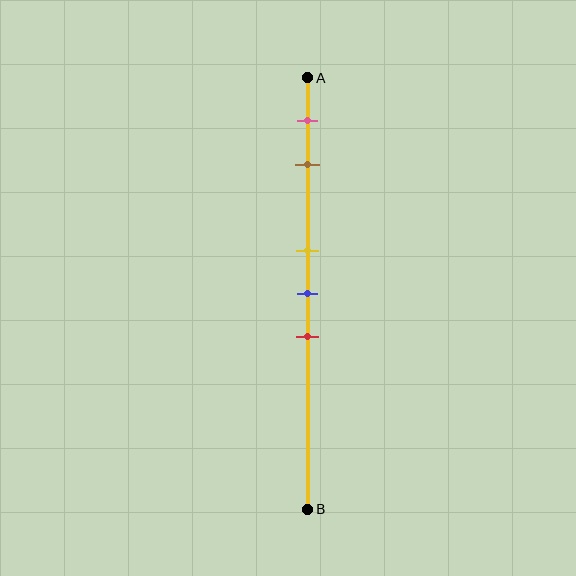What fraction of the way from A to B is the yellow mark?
The yellow mark is approximately 40% (0.4) of the way from A to B.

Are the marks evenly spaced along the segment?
No, the marks are not evenly spaced.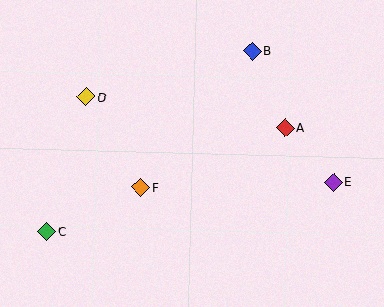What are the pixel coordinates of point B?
Point B is at (252, 51).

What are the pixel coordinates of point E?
Point E is at (333, 182).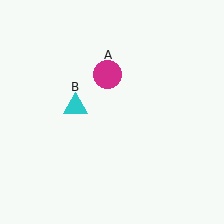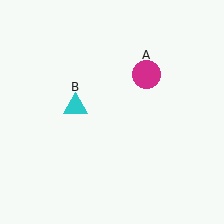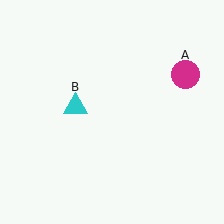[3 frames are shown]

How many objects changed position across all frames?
1 object changed position: magenta circle (object A).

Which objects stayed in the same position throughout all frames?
Cyan triangle (object B) remained stationary.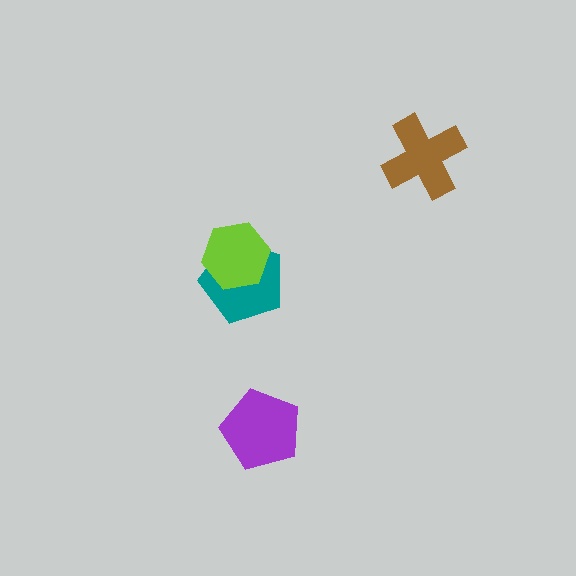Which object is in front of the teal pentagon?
The lime hexagon is in front of the teal pentagon.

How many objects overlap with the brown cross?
0 objects overlap with the brown cross.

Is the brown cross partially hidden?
No, no other shape covers it.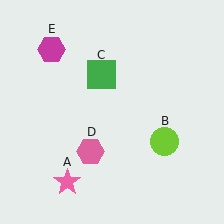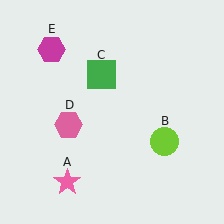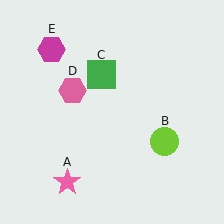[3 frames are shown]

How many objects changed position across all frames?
1 object changed position: pink hexagon (object D).